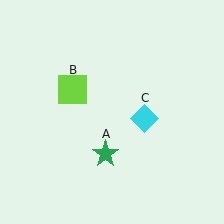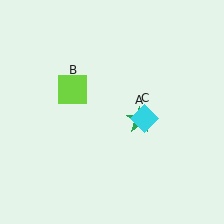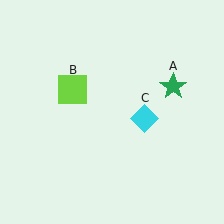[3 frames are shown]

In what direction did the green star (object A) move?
The green star (object A) moved up and to the right.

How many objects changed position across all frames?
1 object changed position: green star (object A).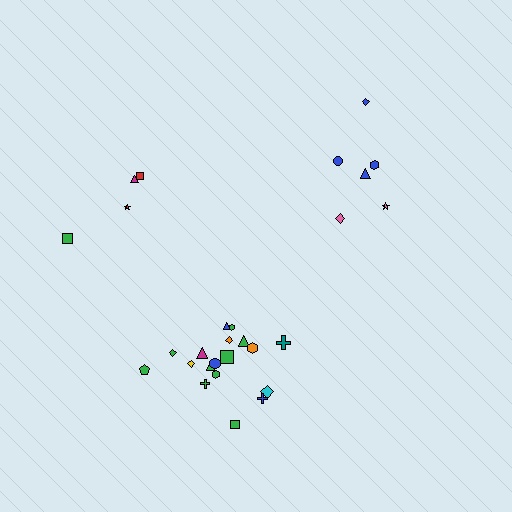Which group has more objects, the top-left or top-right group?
The top-right group.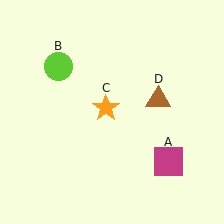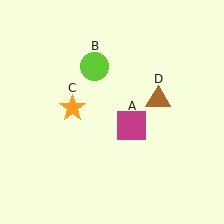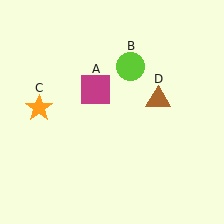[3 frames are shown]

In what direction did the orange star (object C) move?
The orange star (object C) moved left.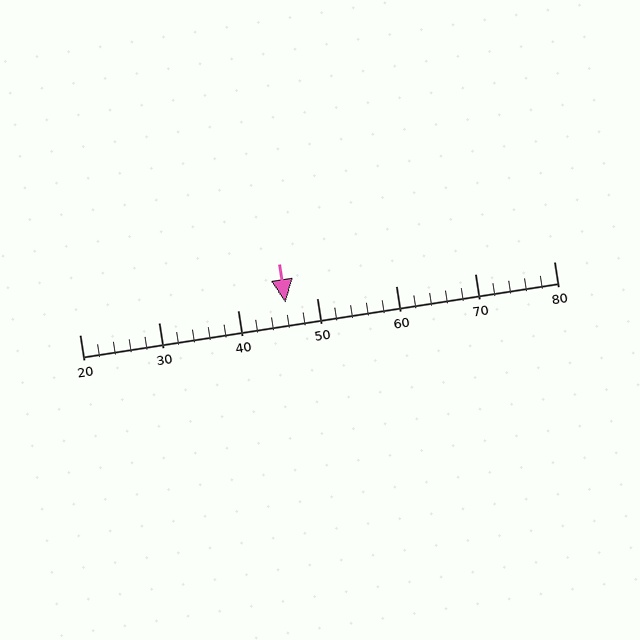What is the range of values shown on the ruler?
The ruler shows values from 20 to 80.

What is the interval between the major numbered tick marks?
The major tick marks are spaced 10 units apart.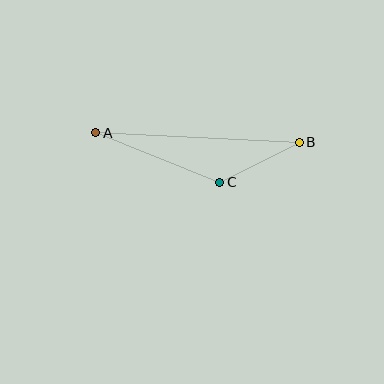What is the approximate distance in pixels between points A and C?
The distance between A and C is approximately 134 pixels.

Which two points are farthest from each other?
Points A and B are farthest from each other.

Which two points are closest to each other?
Points B and C are closest to each other.